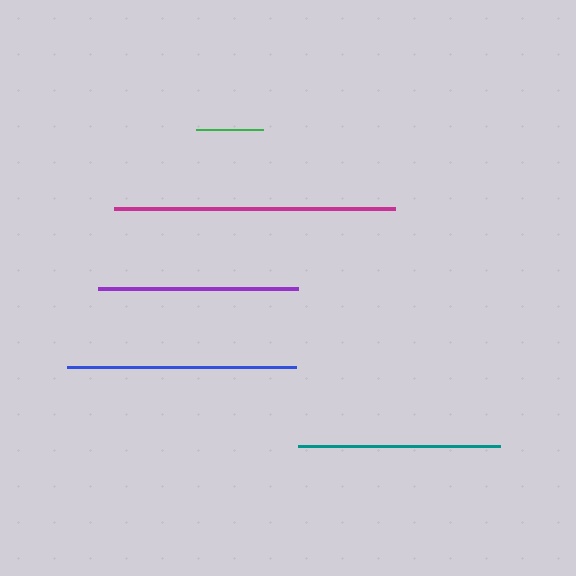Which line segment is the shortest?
The green line is the shortest at approximately 67 pixels.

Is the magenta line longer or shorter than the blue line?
The magenta line is longer than the blue line.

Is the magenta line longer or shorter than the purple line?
The magenta line is longer than the purple line.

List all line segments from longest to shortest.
From longest to shortest: magenta, blue, teal, purple, green.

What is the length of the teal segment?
The teal segment is approximately 202 pixels long.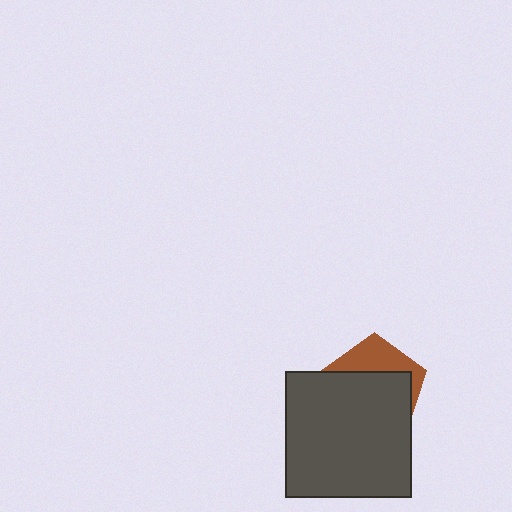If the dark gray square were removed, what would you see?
You would see the complete brown pentagon.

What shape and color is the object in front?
The object in front is a dark gray square.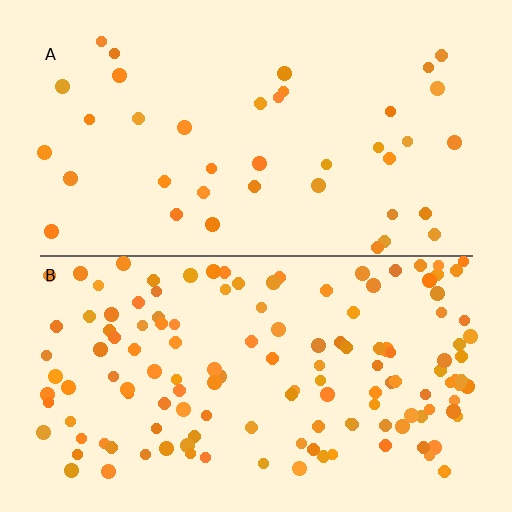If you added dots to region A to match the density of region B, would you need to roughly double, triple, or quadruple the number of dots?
Approximately triple.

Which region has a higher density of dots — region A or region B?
B (the bottom).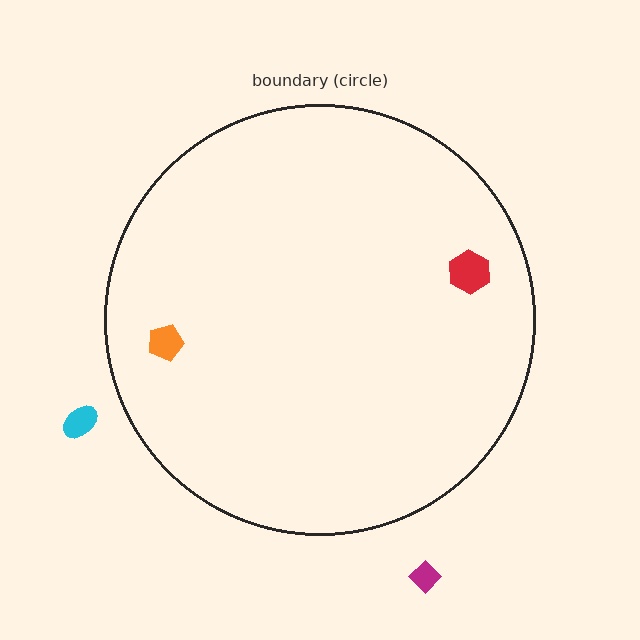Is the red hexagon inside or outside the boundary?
Inside.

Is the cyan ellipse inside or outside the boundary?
Outside.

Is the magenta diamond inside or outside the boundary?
Outside.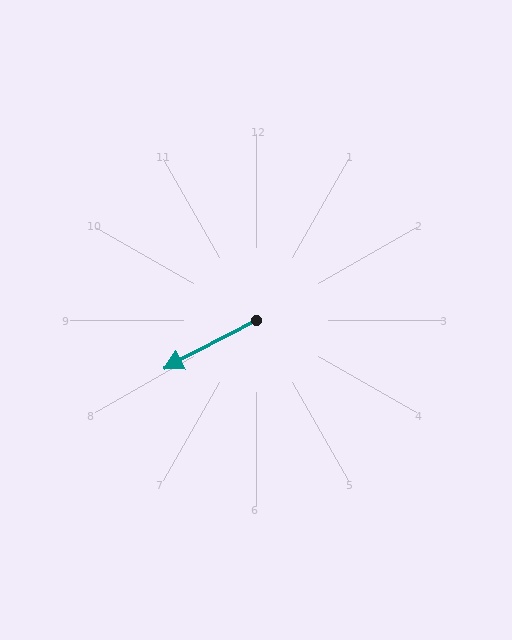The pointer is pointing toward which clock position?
Roughly 8 o'clock.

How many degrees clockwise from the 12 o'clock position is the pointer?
Approximately 242 degrees.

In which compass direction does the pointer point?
Southwest.